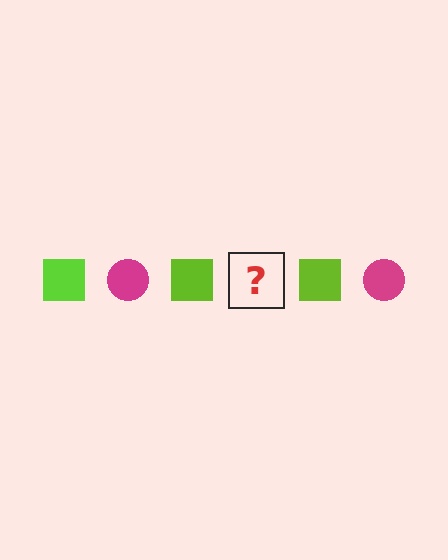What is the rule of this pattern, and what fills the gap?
The rule is that the pattern alternates between lime square and magenta circle. The gap should be filled with a magenta circle.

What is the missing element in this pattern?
The missing element is a magenta circle.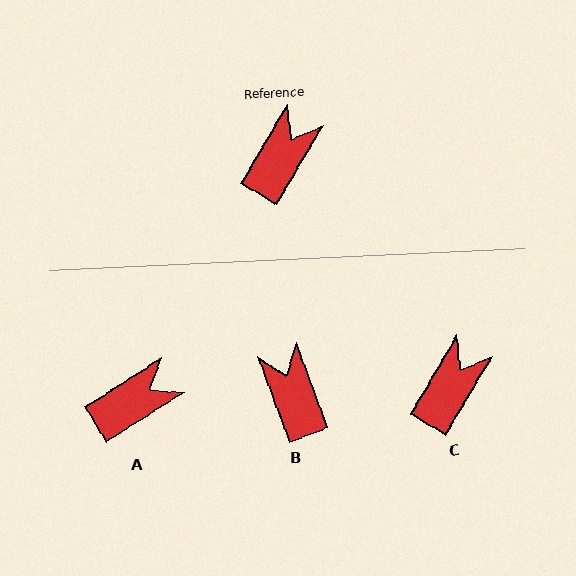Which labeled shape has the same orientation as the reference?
C.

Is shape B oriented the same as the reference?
No, it is off by about 51 degrees.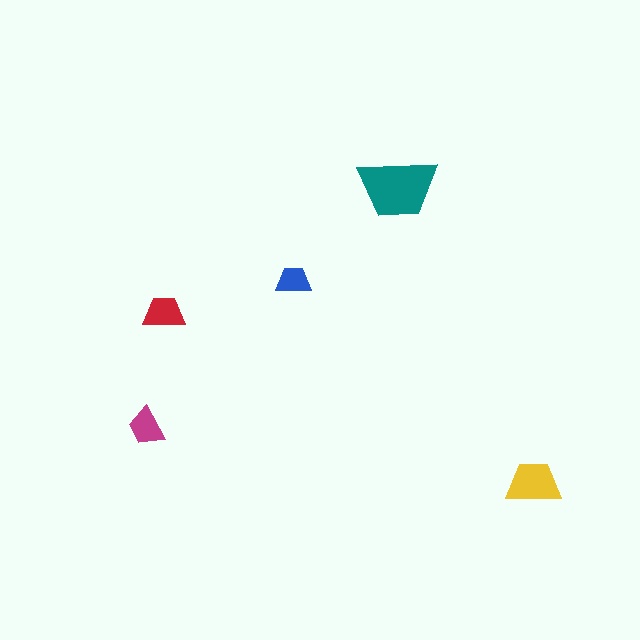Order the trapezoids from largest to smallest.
the teal one, the yellow one, the red one, the magenta one, the blue one.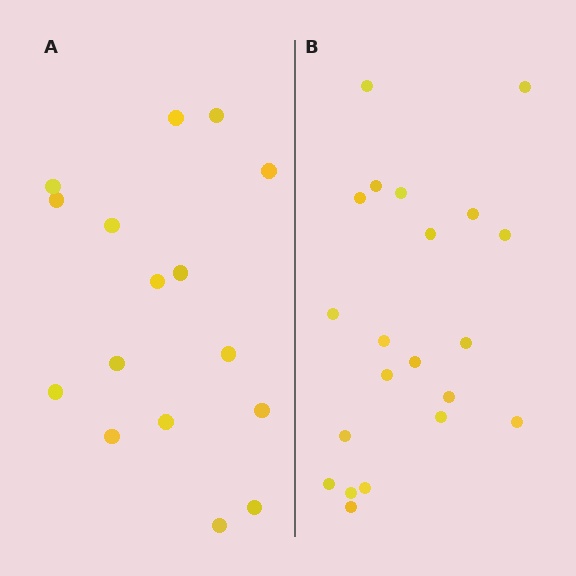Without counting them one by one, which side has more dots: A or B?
Region B (the right region) has more dots.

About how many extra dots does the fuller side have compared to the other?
Region B has about 5 more dots than region A.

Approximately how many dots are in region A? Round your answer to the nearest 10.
About 20 dots. (The exact count is 16, which rounds to 20.)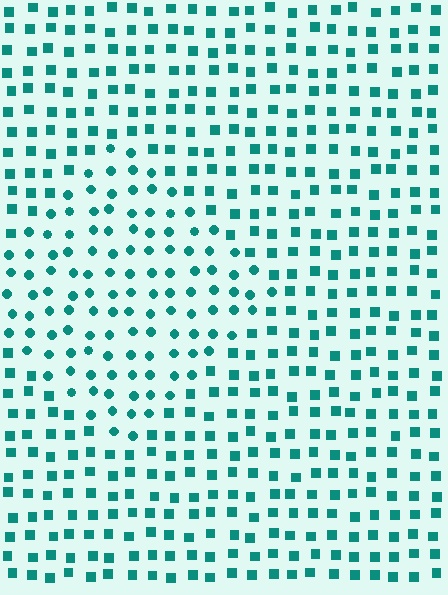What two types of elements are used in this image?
The image uses circles inside the diamond region and squares outside it.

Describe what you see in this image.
The image is filled with small teal elements arranged in a uniform grid. A diamond-shaped region contains circles, while the surrounding area contains squares. The boundary is defined purely by the change in element shape.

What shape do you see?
I see a diamond.